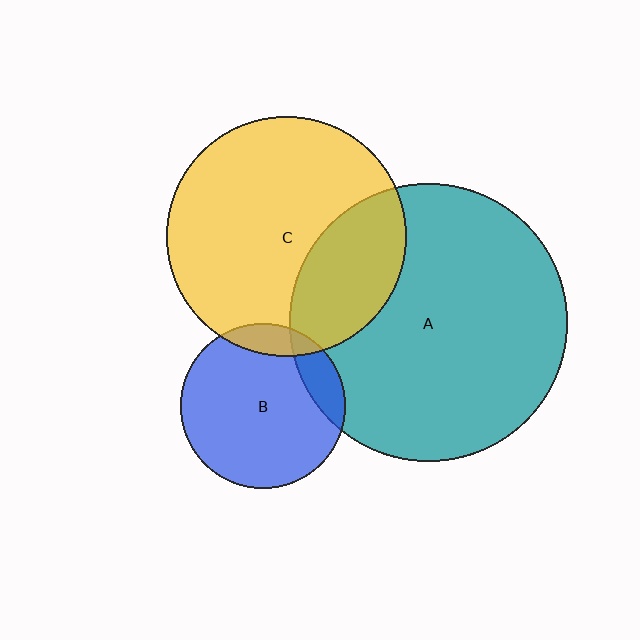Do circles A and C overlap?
Yes.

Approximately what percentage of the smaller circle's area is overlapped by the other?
Approximately 30%.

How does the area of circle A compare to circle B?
Approximately 2.8 times.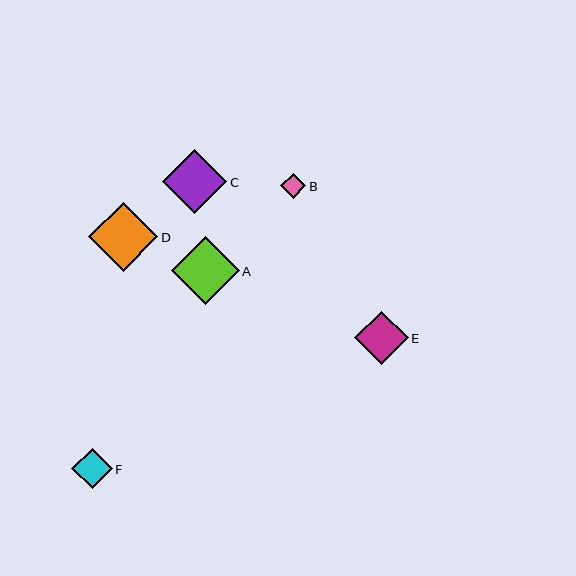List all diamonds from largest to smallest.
From largest to smallest: D, A, C, E, F, B.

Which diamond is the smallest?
Diamond B is the smallest with a size of approximately 26 pixels.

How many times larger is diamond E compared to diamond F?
Diamond E is approximately 1.3 times the size of diamond F.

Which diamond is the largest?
Diamond D is the largest with a size of approximately 69 pixels.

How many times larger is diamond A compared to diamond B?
Diamond A is approximately 2.6 times the size of diamond B.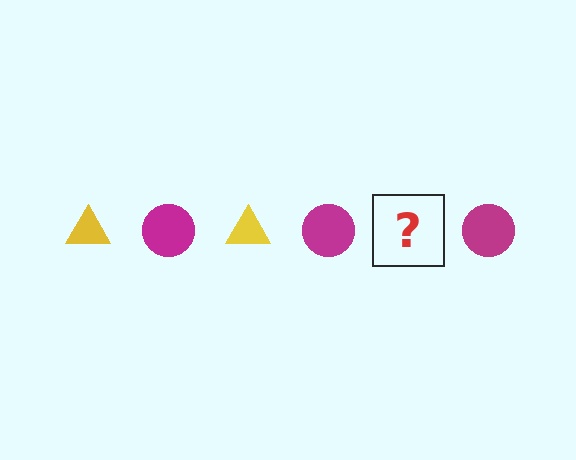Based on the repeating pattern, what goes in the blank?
The blank should be a yellow triangle.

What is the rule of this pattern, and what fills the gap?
The rule is that the pattern alternates between yellow triangle and magenta circle. The gap should be filled with a yellow triangle.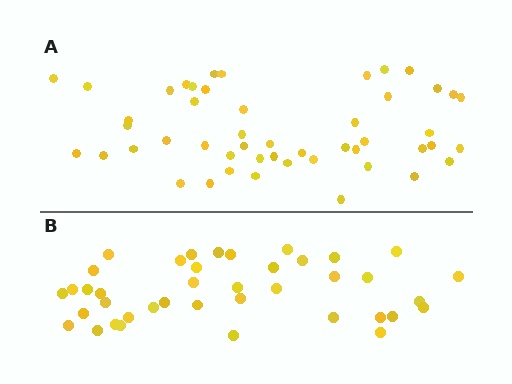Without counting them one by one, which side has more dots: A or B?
Region A (the top region) has more dots.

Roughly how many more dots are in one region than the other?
Region A has roughly 8 or so more dots than region B.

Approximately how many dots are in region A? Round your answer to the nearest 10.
About 50 dots. (The exact count is 49, which rounds to 50.)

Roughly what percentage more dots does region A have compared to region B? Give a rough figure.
About 20% more.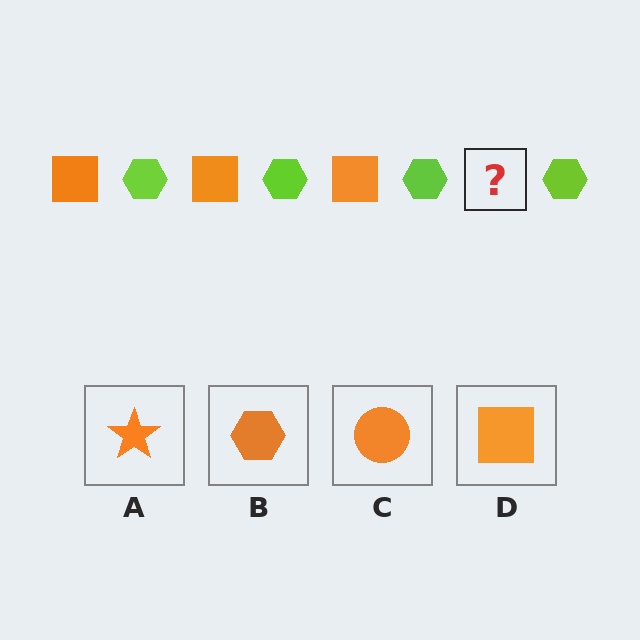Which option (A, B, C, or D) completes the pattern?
D.